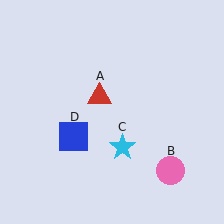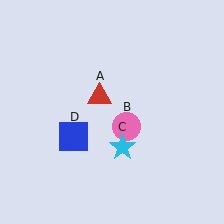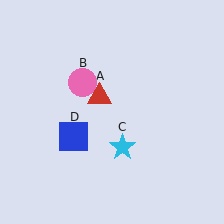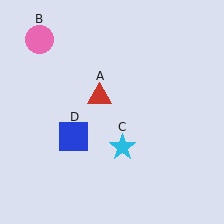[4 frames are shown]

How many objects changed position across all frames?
1 object changed position: pink circle (object B).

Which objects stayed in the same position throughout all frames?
Red triangle (object A) and cyan star (object C) and blue square (object D) remained stationary.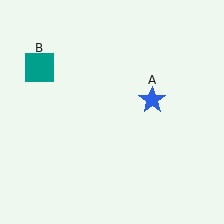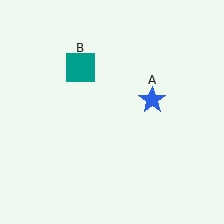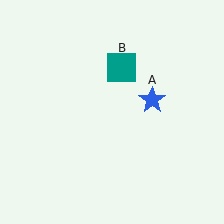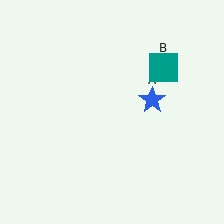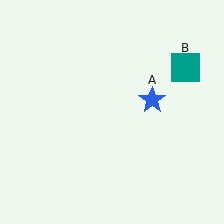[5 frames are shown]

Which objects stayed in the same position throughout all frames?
Blue star (object A) remained stationary.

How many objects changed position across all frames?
1 object changed position: teal square (object B).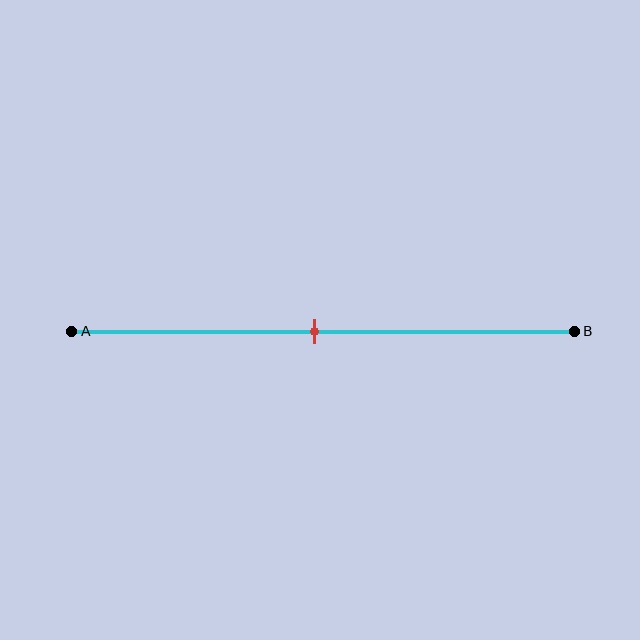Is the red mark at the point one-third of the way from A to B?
No, the mark is at about 50% from A, not at the 33% one-third point.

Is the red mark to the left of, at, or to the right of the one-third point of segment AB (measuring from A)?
The red mark is to the right of the one-third point of segment AB.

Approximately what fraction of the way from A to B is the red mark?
The red mark is approximately 50% of the way from A to B.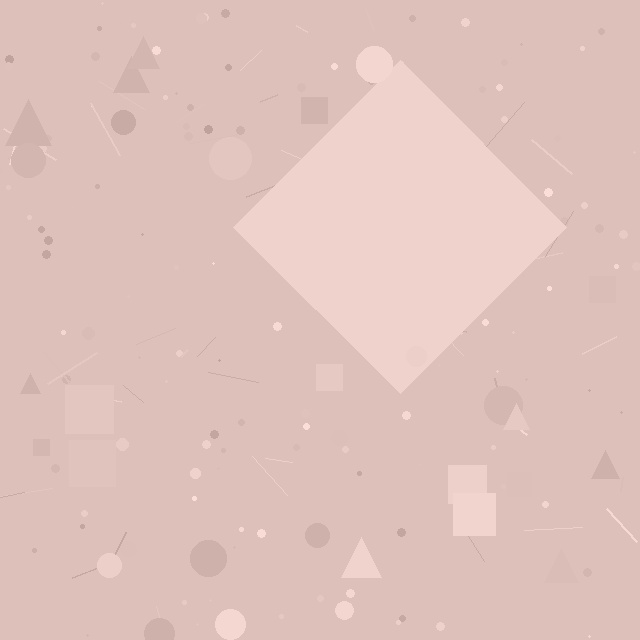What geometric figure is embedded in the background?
A diamond is embedded in the background.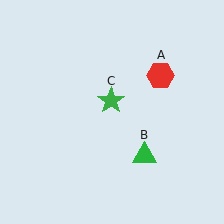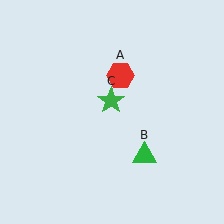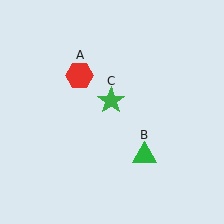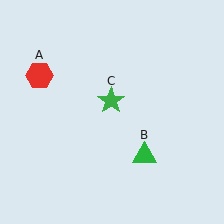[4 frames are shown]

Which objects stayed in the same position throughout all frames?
Green triangle (object B) and green star (object C) remained stationary.